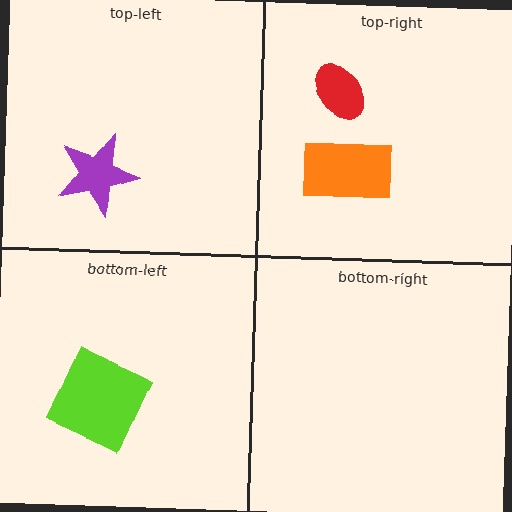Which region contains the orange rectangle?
The top-right region.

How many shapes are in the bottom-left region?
1.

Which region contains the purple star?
The top-left region.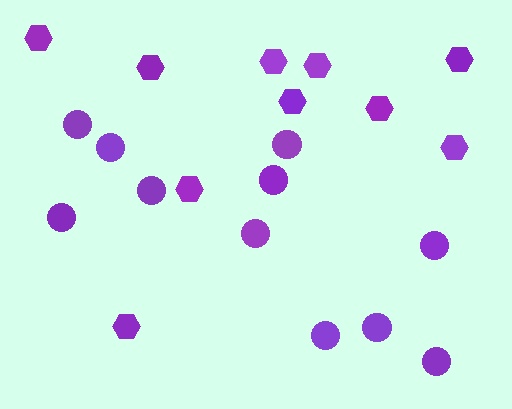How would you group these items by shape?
There are 2 groups: one group of circles (11) and one group of hexagons (10).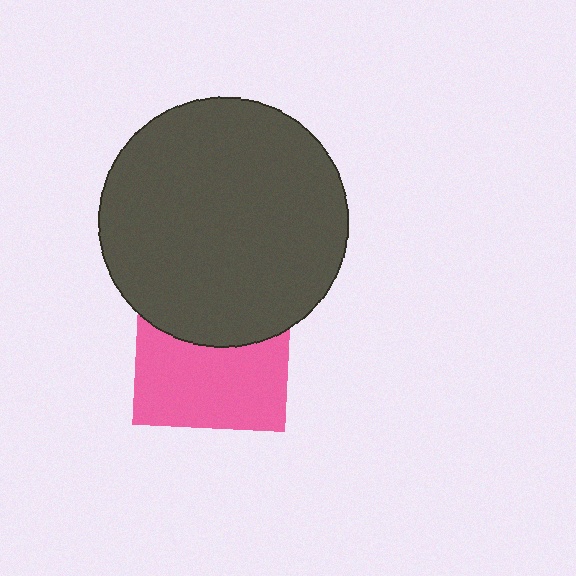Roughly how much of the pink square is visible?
About half of it is visible (roughly 58%).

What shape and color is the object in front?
The object in front is a dark gray circle.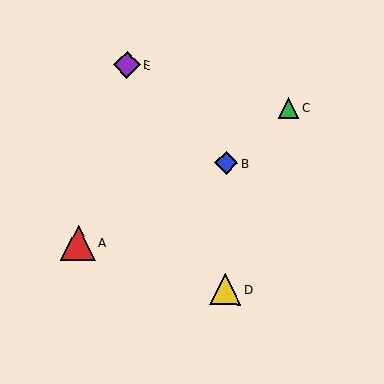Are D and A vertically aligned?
No, D is at x≈225 and A is at x≈78.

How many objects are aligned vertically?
2 objects (B, D) are aligned vertically.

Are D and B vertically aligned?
Yes, both are at x≈225.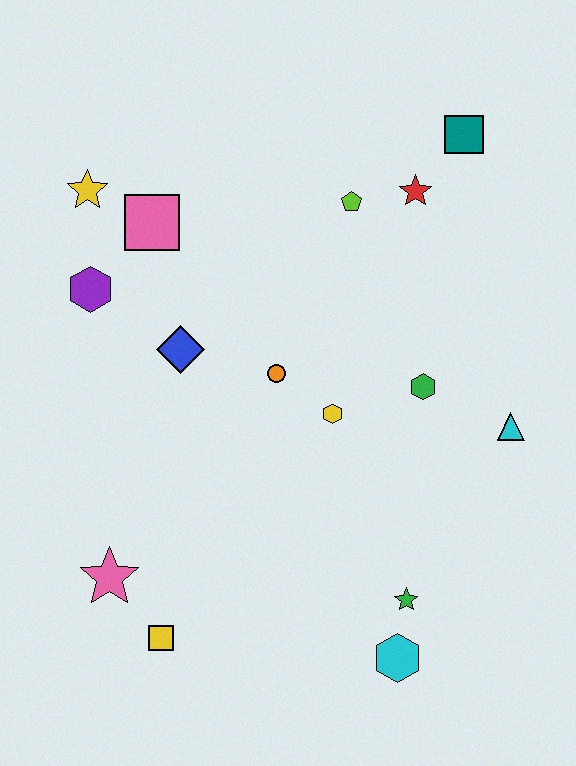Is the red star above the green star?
Yes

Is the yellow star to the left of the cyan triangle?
Yes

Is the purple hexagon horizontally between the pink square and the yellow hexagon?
No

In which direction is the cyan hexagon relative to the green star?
The cyan hexagon is below the green star.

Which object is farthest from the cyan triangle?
The yellow star is farthest from the cyan triangle.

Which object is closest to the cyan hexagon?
The green star is closest to the cyan hexagon.